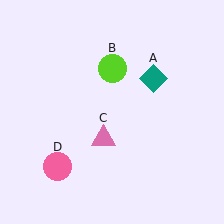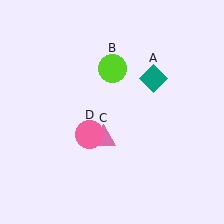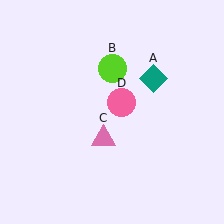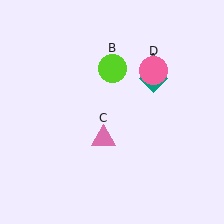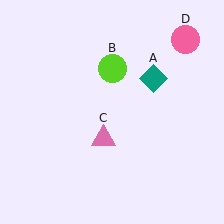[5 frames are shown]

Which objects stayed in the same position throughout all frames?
Teal diamond (object A) and lime circle (object B) and pink triangle (object C) remained stationary.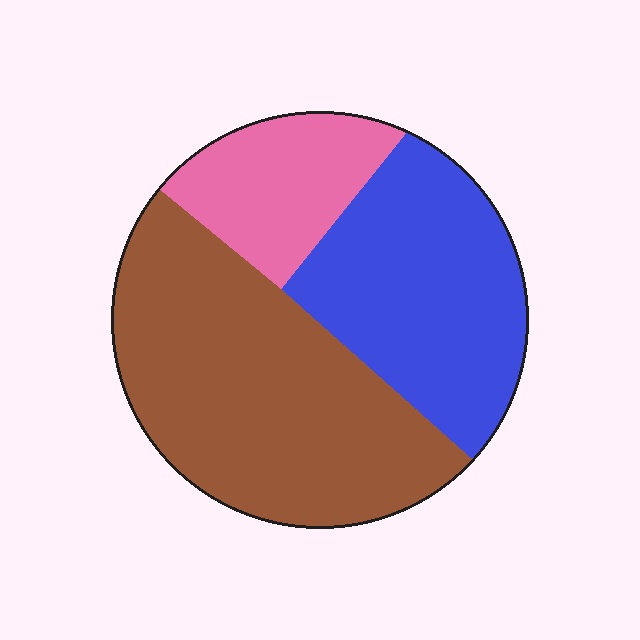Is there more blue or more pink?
Blue.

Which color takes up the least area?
Pink, at roughly 15%.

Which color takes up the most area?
Brown, at roughly 50%.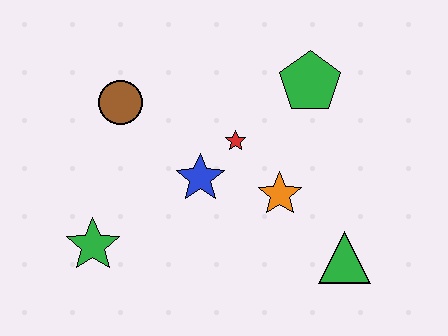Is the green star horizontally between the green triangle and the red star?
No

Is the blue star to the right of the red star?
No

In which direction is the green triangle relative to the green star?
The green triangle is to the right of the green star.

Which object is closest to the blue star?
The red star is closest to the blue star.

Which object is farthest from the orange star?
The green star is farthest from the orange star.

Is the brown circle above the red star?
Yes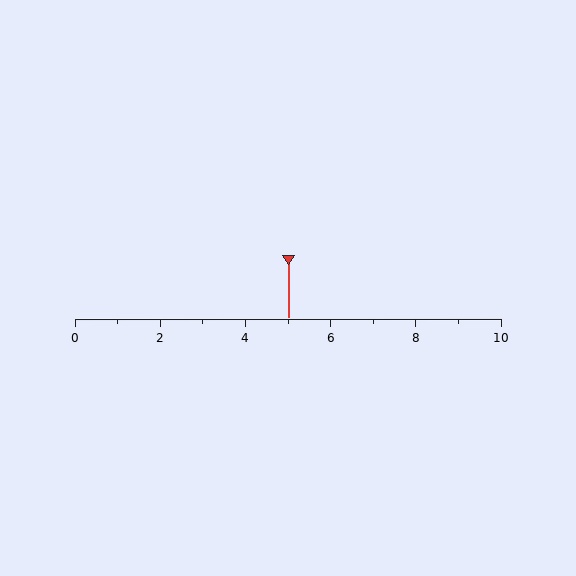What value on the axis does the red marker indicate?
The marker indicates approximately 5.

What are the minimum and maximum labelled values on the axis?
The axis runs from 0 to 10.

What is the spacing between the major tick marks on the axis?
The major ticks are spaced 2 apart.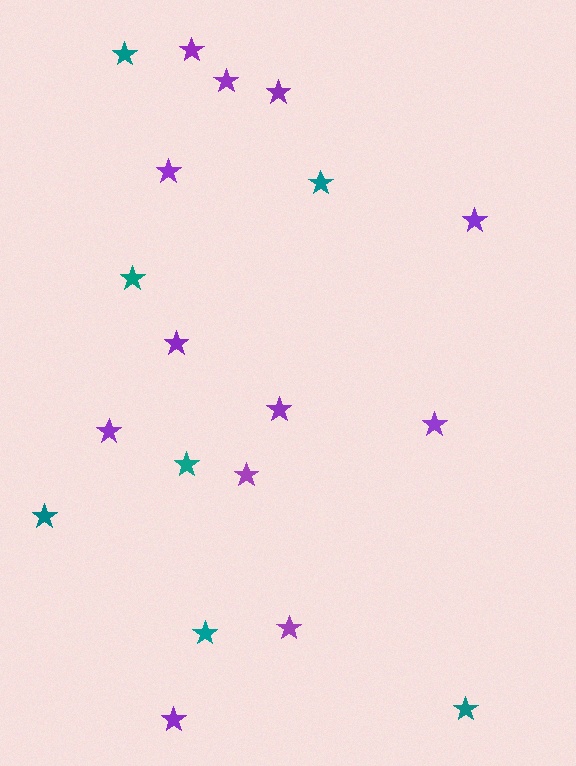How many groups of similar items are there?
There are 2 groups: one group of teal stars (7) and one group of purple stars (12).